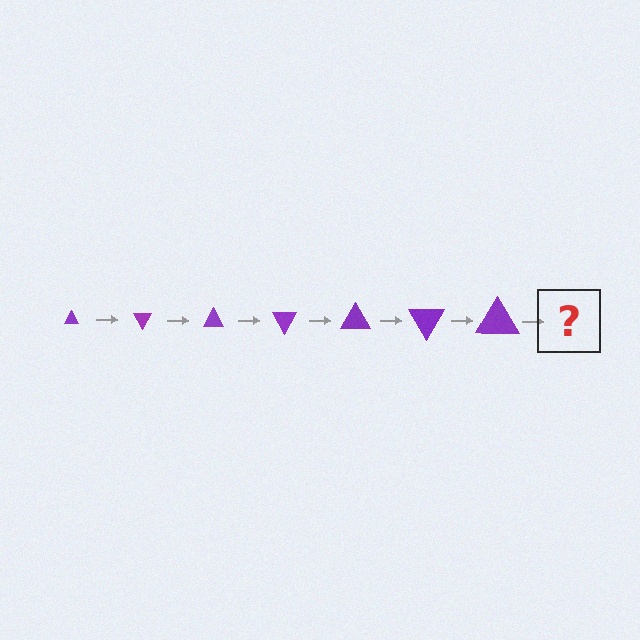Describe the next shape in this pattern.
It should be a triangle, larger than the previous one and rotated 420 degrees from the start.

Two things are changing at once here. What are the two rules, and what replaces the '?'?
The two rules are that the triangle grows larger each step and it rotates 60 degrees each step. The '?' should be a triangle, larger than the previous one and rotated 420 degrees from the start.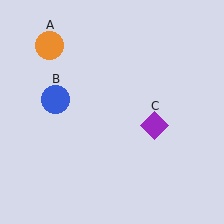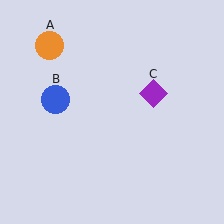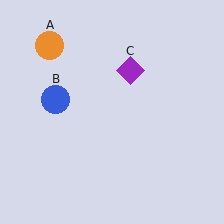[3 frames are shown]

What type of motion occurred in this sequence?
The purple diamond (object C) rotated counterclockwise around the center of the scene.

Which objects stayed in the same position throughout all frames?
Orange circle (object A) and blue circle (object B) remained stationary.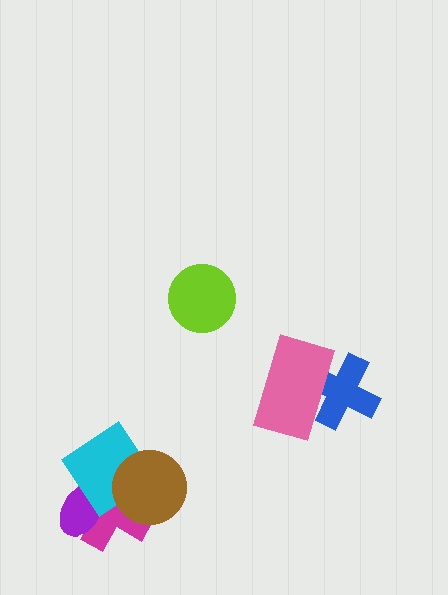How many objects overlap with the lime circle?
0 objects overlap with the lime circle.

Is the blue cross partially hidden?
Yes, it is partially covered by another shape.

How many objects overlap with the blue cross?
1 object overlaps with the blue cross.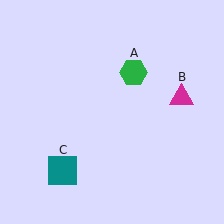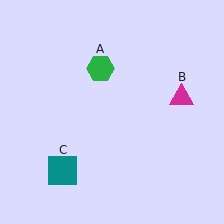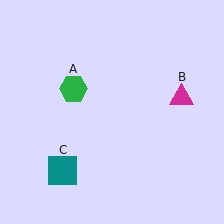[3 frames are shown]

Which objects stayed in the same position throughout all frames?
Magenta triangle (object B) and teal square (object C) remained stationary.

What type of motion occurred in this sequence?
The green hexagon (object A) rotated counterclockwise around the center of the scene.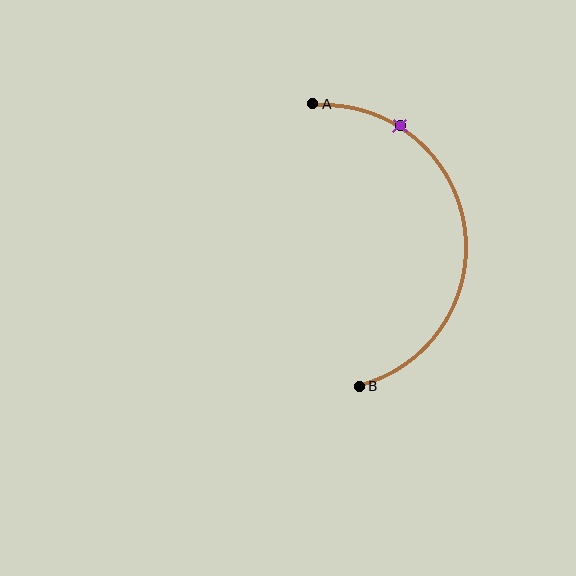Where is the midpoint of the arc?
The arc midpoint is the point on the curve farthest from the straight line joining A and B. It sits to the right of that line.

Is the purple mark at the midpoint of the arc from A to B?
No. The purple mark lies on the arc but is closer to endpoint A. The arc midpoint would be at the point on the curve equidistant along the arc from both A and B.